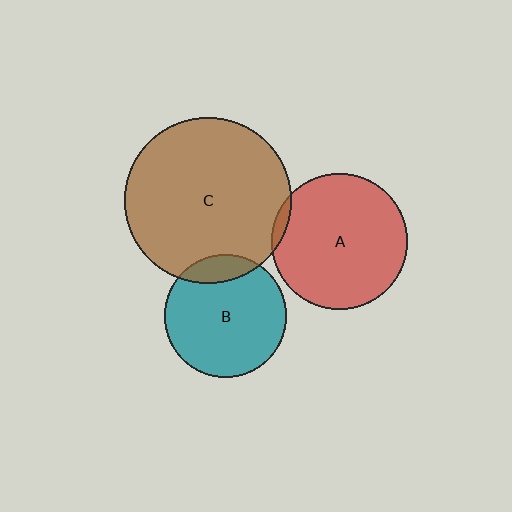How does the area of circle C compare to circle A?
Approximately 1.5 times.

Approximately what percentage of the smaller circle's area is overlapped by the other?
Approximately 15%.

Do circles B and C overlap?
Yes.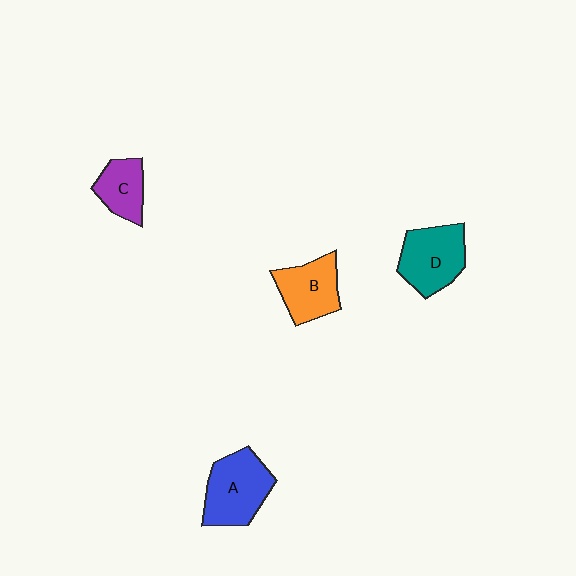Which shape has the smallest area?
Shape C (purple).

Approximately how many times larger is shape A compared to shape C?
Approximately 1.6 times.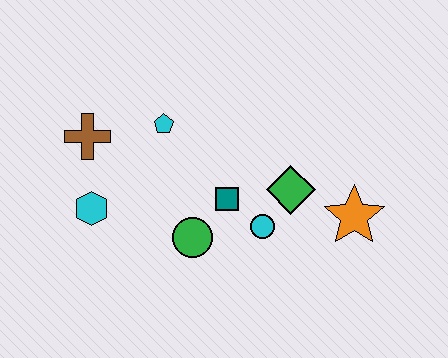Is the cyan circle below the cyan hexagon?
Yes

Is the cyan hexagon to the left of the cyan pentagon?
Yes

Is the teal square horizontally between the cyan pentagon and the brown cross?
No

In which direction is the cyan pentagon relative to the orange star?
The cyan pentagon is to the left of the orange star.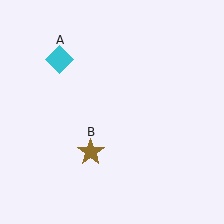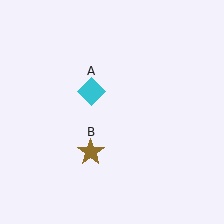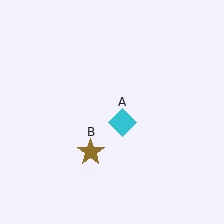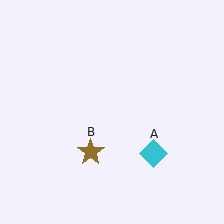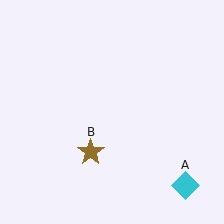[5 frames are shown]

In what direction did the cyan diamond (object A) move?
The cyan diamond (object A) moved down and to the right.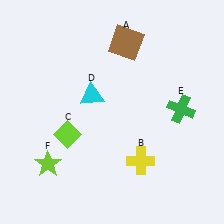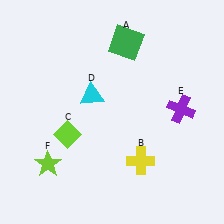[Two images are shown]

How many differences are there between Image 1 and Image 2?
There are 2 differences between the two images.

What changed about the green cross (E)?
In Image 1, E is green. In Image 2, it changed to purple.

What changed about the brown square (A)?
In Image 1, A is brown. In Image 2, it changed to green.